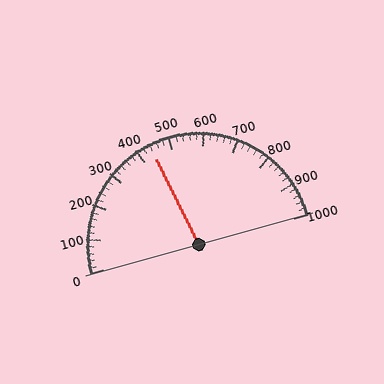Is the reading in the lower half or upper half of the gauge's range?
The reading is in the lower half of the range (0 to 1000).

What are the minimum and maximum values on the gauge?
The gauge ranges from 0 to 1000.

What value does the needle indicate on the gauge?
The needle indicates approximately 440.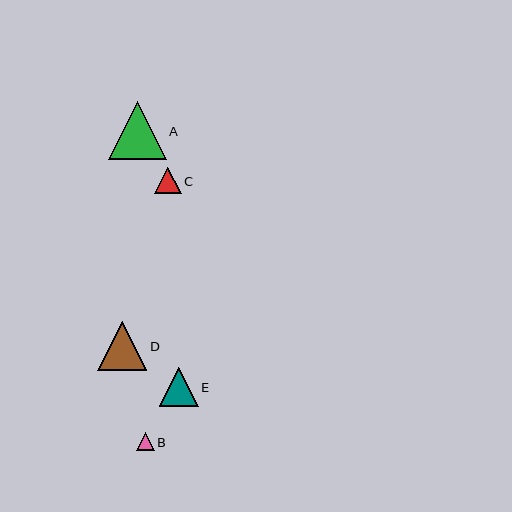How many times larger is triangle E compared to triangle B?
Triangle E is approximately 2.1 times the size of triangle B.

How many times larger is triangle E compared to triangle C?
Triangle E is approximately 1.4 times the size of triangle C.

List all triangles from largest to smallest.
From largest to smallest: A, D, E, C, B.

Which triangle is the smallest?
Triangle B is the smallest with a size of approximately 18 pixels.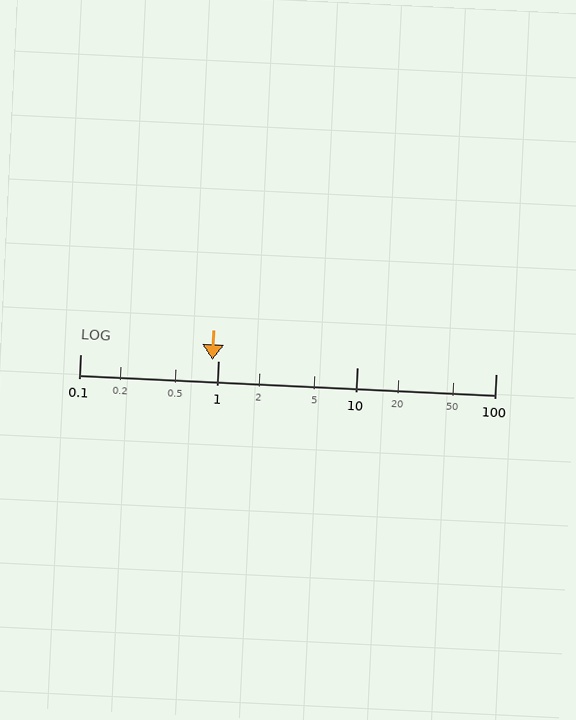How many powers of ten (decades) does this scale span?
The scale spans 3 decades, from 0.1 to 100.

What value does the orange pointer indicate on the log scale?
The pointer indicates approximately 0.9.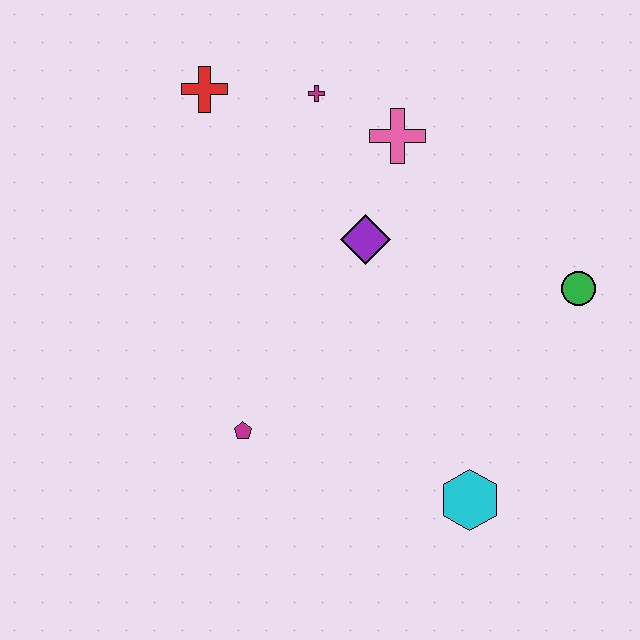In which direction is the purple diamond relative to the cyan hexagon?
The purple diamond is above the cyan hexagon.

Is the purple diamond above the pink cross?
No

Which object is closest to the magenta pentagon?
The purple diamond is closest to the magenta pentagon.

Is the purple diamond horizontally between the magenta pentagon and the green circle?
Yes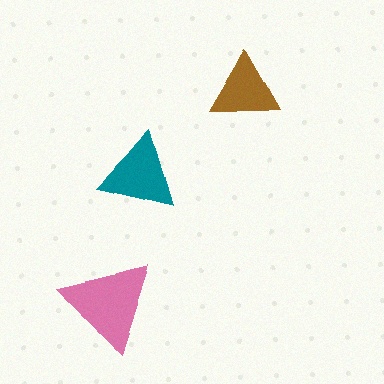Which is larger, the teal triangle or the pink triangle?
The pink one.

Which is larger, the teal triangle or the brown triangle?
The teal one.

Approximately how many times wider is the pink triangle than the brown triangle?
About 1.5 times wider.